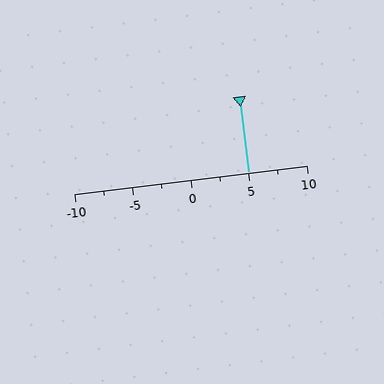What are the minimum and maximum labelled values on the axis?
The axis runs from -10 to 10.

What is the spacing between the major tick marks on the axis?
The major ticks are spaced 5 apart.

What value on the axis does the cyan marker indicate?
The marker indicates approximately 5.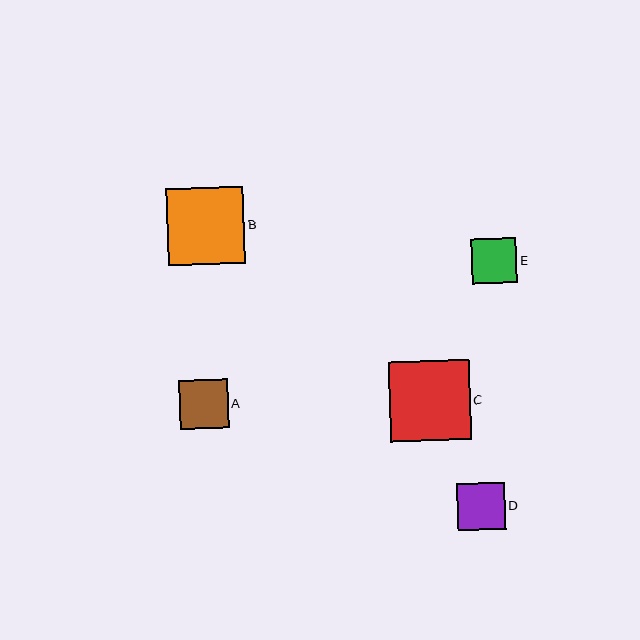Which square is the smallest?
Square E is the smallest with a size of approximately 45 pixels.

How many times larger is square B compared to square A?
Square B is approximately 1.6 times the size of square A.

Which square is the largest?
Square C is the largest with a size of approximately 80 pixels.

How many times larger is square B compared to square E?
Square B is approximately 1.7 times the size of square E.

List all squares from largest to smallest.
From largest to smallest: C, B, A, D, E.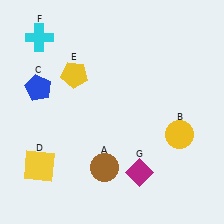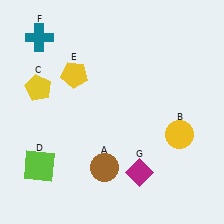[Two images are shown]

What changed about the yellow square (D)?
In Image 1, D is yellow. In Image 2, it changed to lime.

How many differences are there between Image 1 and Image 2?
There are 3 differences between the two images.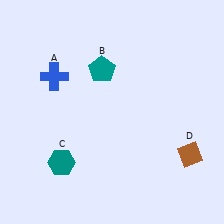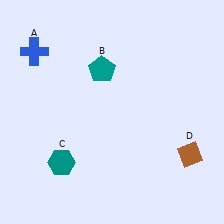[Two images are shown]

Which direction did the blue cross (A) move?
The blue cross (A) moved up.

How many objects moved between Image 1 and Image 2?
1 object moved between the two images.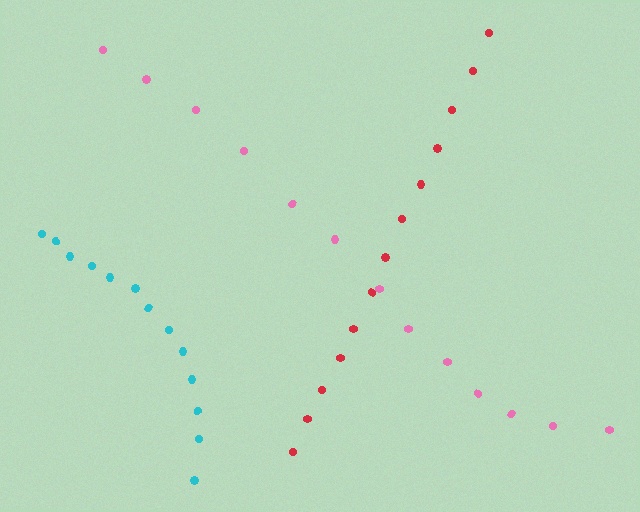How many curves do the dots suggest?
There are 3 distinct paths.